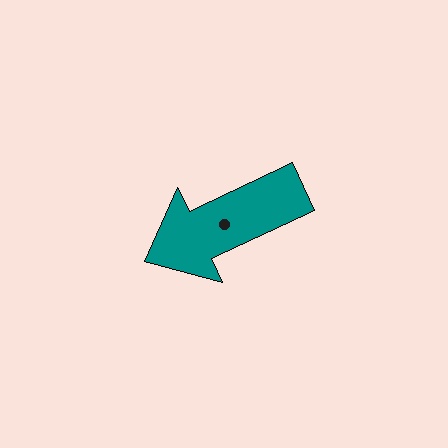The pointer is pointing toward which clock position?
Roughly 8 o'clock.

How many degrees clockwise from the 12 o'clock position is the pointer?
Approximately 245 degrees.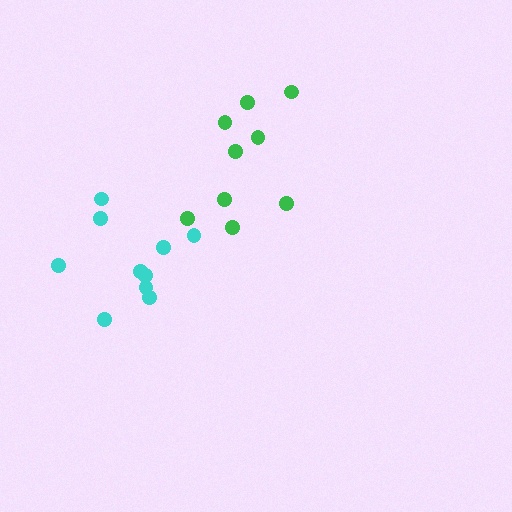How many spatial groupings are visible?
There are 2 spatial groupings.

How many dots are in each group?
Group 1: 10 dots, Group 2: 9 dots (19 total).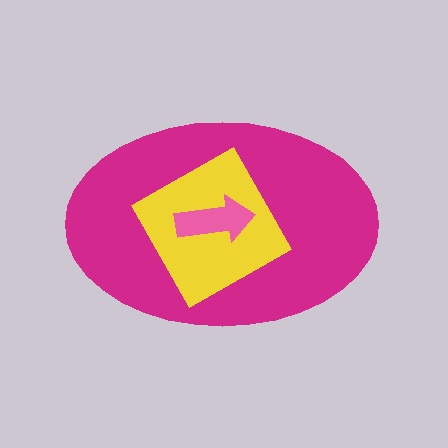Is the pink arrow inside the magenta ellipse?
Yes.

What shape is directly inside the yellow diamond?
The pink arrow.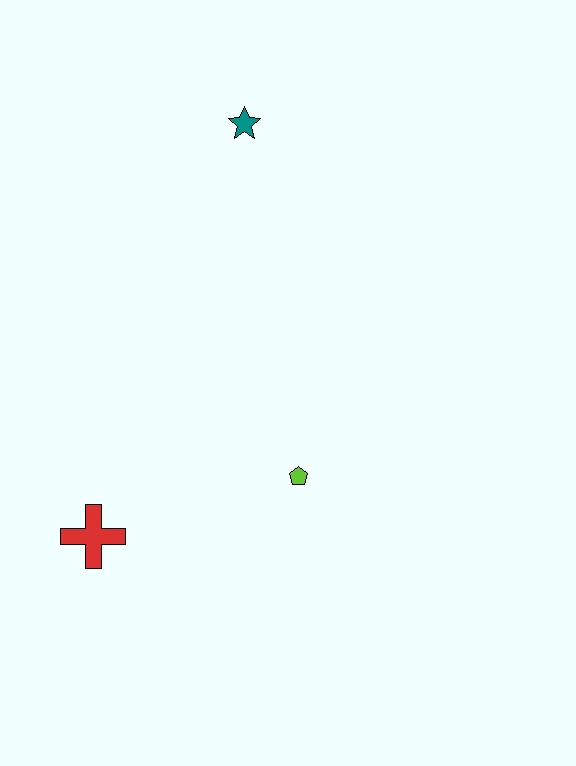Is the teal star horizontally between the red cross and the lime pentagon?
Yes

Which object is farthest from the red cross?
The teal star is farthest from the red cross.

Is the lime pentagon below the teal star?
Yes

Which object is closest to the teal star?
The lime pentagon is closest to the teal star.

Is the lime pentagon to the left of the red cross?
No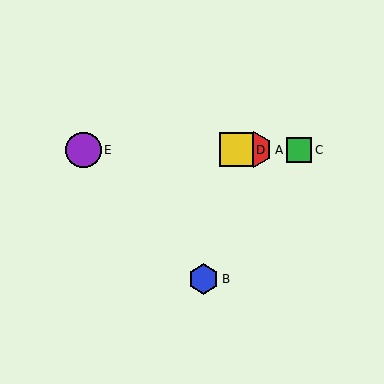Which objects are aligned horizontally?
Objects A, C, D, E are aligned horizontally.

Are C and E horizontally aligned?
Yes, both are at y≈150.